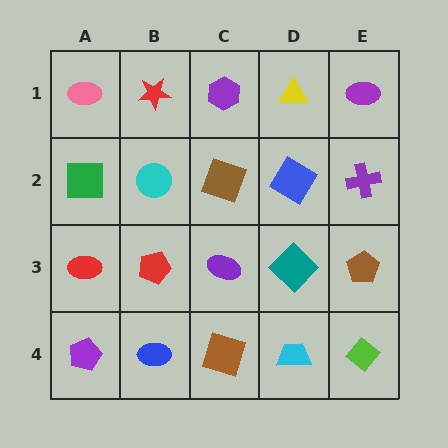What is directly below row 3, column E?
A lime diamond.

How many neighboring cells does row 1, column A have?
2.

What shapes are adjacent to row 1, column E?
A purple cross (row 2, column E), a yellow triangle (row 1, column D).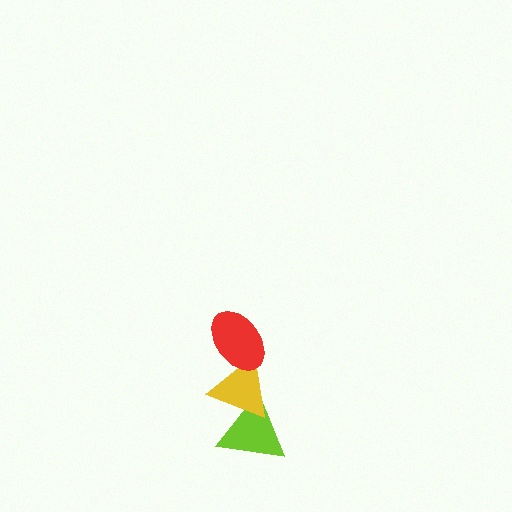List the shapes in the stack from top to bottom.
From top to bottom: the red ellipse, the yellow triangle, the lime triangle.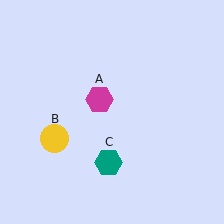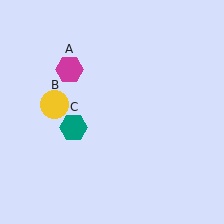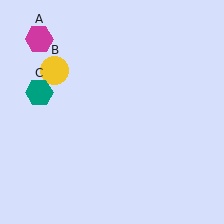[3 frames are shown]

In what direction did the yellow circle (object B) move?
The yellow circle (object B) moved up.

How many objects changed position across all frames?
3 objects changed position: magenta hexagon (object A), yellow circle (object B), teal hexagon (object C).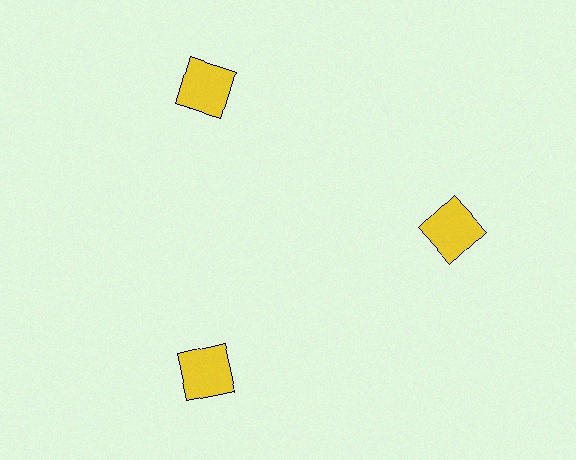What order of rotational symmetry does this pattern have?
This pattern has 3-fold rotational symmetry.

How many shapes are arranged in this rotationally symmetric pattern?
There are 3 shapes, arranged in 3 groups of 1.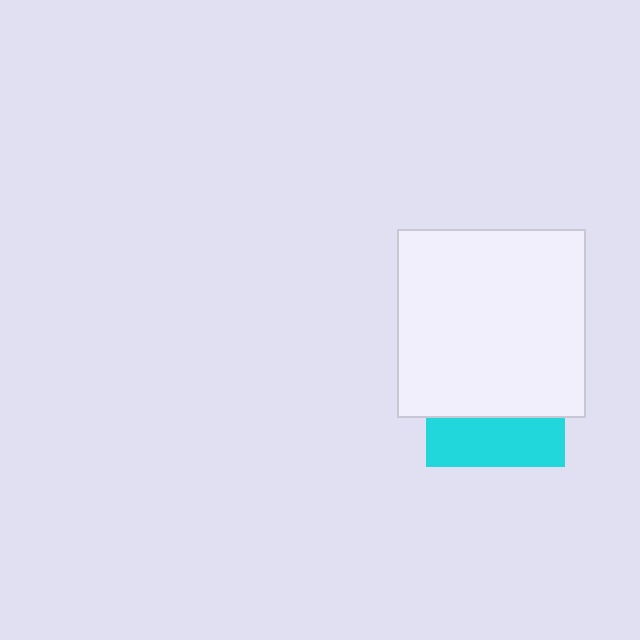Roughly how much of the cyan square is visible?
A small part of it is visible (roughly 36%).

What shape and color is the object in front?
The object in front is a white square.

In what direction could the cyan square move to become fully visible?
The cyan square could move down. That would shift it out from behind the white square entirely.